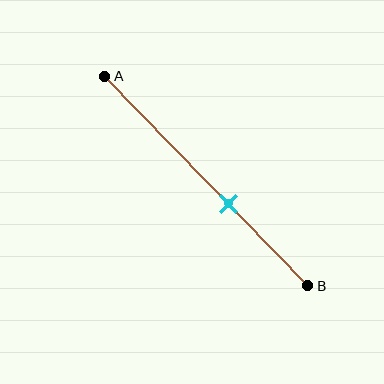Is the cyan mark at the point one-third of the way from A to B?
No, the mark is at about 60% from A, not at the 33% one-third point.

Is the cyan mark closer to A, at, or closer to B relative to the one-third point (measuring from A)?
The cyan mark is closer to point B than the one-third point of segment AB.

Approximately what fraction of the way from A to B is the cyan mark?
The cyan mark is approximately 60% of the way from A to B.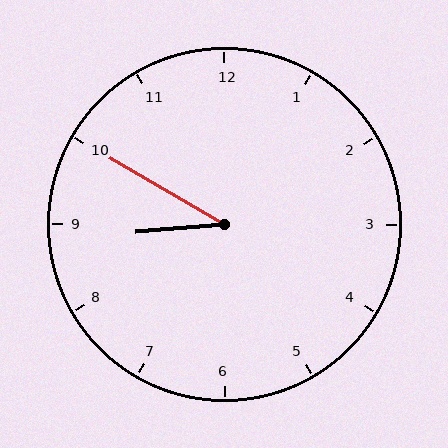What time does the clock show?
8:50.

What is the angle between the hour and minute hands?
Approximately 35 degrees.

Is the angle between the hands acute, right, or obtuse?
It is acute.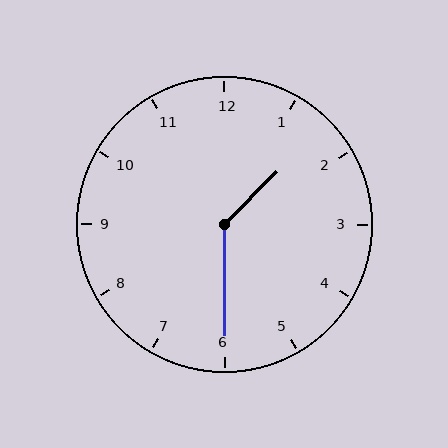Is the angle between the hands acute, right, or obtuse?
It is obtuse.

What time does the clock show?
1:30.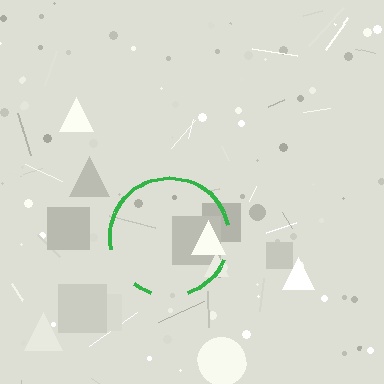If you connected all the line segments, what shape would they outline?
They would outline a circle.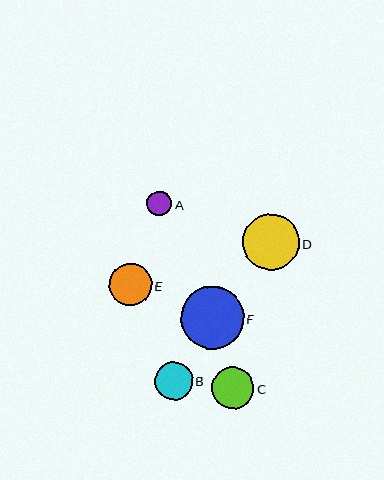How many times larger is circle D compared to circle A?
Circle D is approximately 2.3 times the size of circle A.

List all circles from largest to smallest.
From largest to smallest: F, D, E, C, B, A.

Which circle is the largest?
Circle F is the largest with a size of approximately 63 pixels.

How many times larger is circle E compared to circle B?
Circle E is approximately 1.1 times the size of circle B.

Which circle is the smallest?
Circle A is the smallest with a size of approximately 25 pixels.